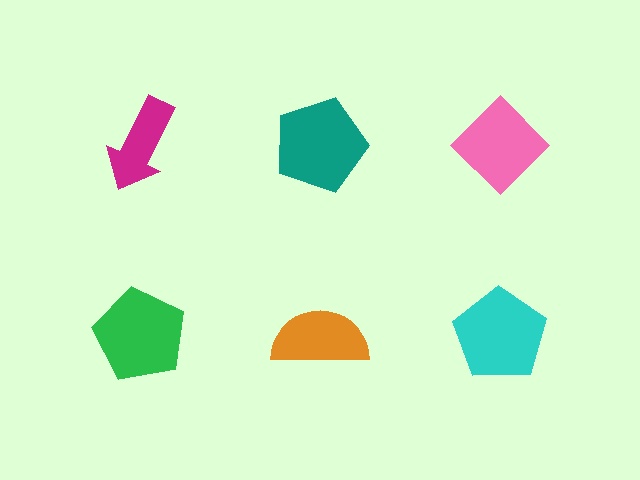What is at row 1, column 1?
A magenta arrow.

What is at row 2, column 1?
A green pentagon.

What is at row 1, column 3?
A pink diamond.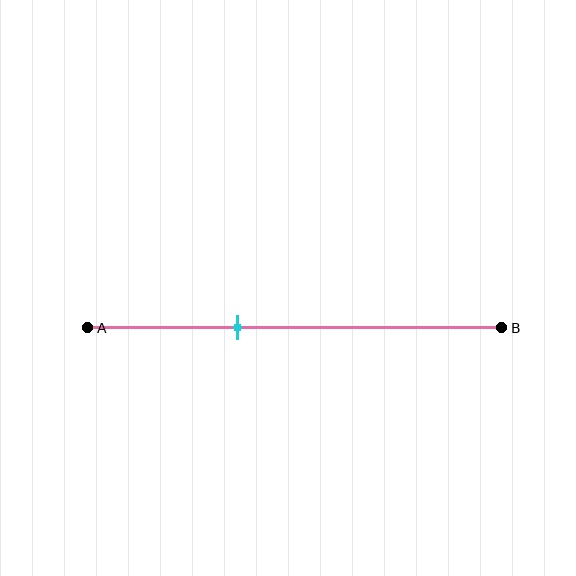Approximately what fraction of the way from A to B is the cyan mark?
The cyan mark is approximately 35% of the way from A to B.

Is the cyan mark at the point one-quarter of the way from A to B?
No, the mark is at about 35% from A, not at the 25% one-quarter point.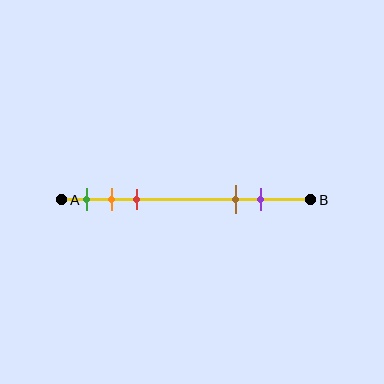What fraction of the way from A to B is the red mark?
The red mark is approximately 30% (0.3) of the way from A to B.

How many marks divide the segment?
There are 5 marks dividing the segment.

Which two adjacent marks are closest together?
The orange and red marks are the closest adjacent pair.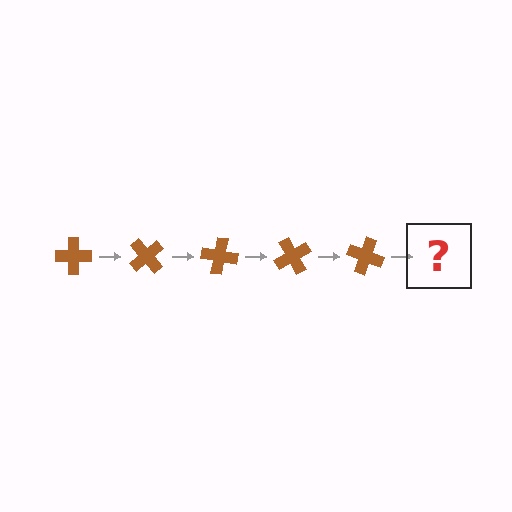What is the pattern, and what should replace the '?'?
The pattern is that the cross rotates 50 degrees each step. The '?' should be a brown cross rotated 250 degrees.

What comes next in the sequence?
The next element should be a brown cross rotated 250 degrees.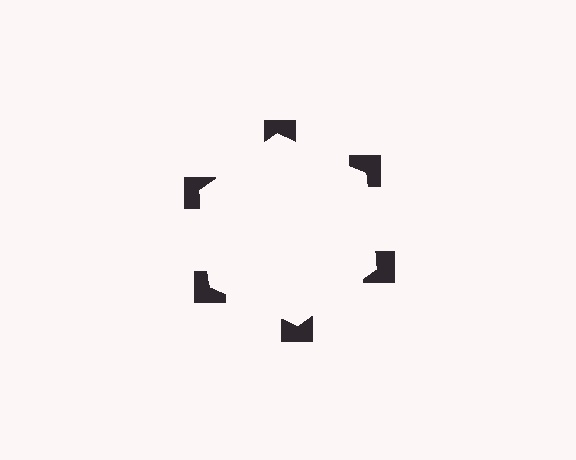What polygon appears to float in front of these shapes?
An illusory hexagon — its edges are inferred from the aligned wedge cuts in the notched squares, not physically drawn.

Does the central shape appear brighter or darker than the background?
It typically appears slightly brighter than the background, even though no actual brightness change is drawn.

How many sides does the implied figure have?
6 sides.